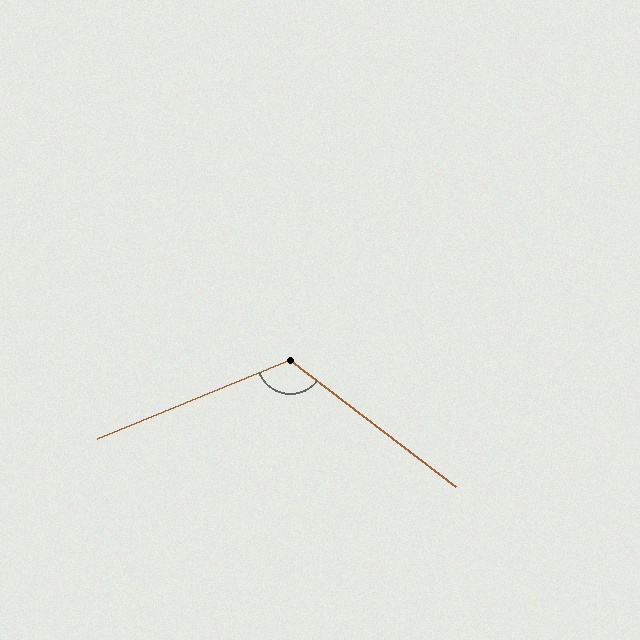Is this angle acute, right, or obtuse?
It is obtuse.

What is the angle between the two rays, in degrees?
Approximately 120 degrees.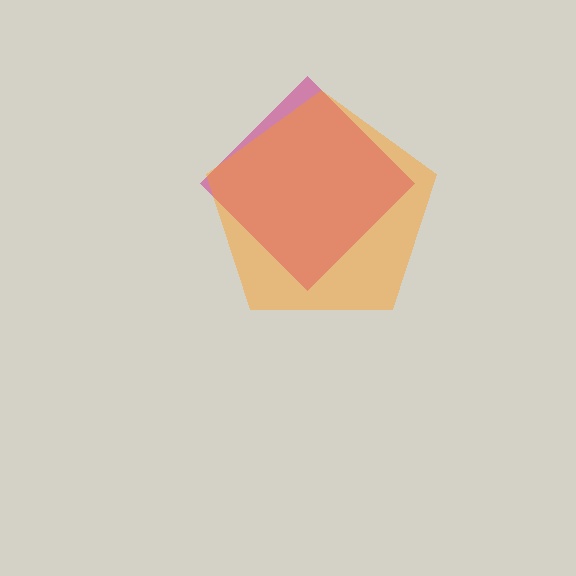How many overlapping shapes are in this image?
There are 2 overlapping shapes in the image.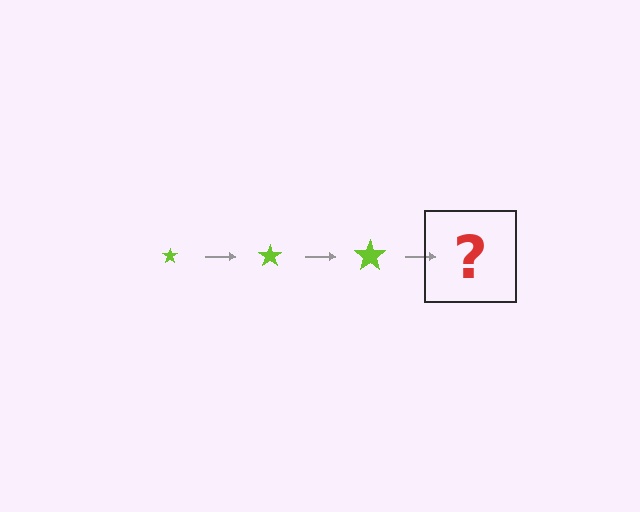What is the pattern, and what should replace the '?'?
The pattern is that the star gets progressively larger each step. The '?' should be a lime star, larger than the previous one.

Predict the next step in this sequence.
The next step is a lime star, larger than the previous one.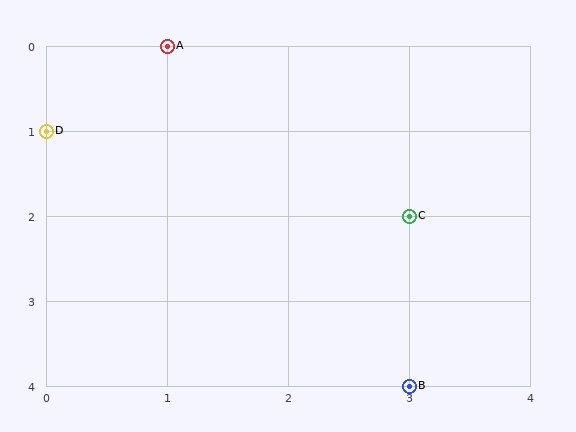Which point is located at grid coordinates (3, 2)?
Point C is at (3, 2).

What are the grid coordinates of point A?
Point A is at grid coordinates (1, 0).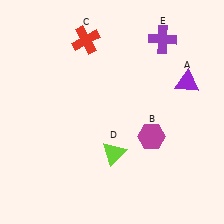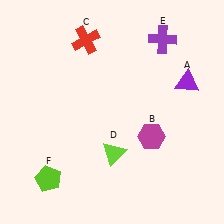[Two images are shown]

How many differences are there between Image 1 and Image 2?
There is 1 difference between the two images.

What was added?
A lime pentagon (F) was added in Image 2.